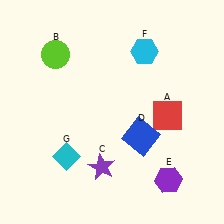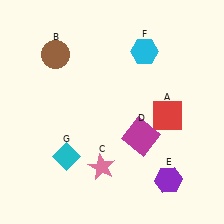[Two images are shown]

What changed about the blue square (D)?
In Image 1, D is blue. In Image 2, it changed to magenta.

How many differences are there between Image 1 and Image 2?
There are 3 differences between the two images.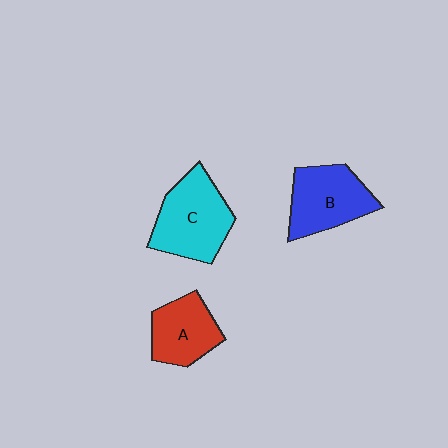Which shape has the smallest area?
Shape A (red).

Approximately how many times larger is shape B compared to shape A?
Approximately 1.2 times.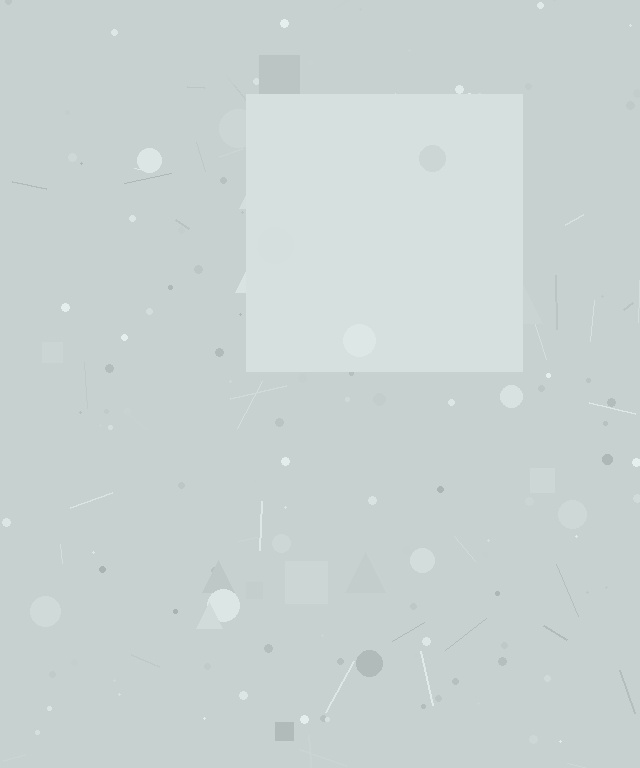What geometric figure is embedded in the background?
A square is embedded in the background.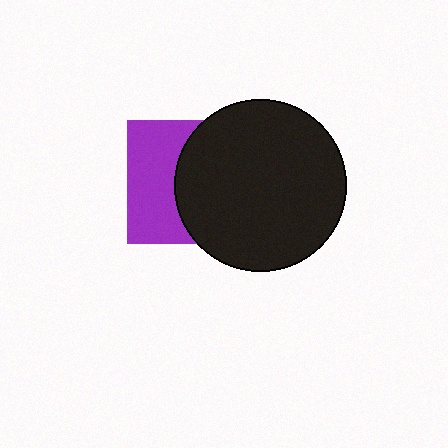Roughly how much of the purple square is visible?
A small part of it is visible (roughly 45%).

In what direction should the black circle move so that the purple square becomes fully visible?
The black circle should move right. That is the shortest direction to clear the overlap and leave the purple square fully visible.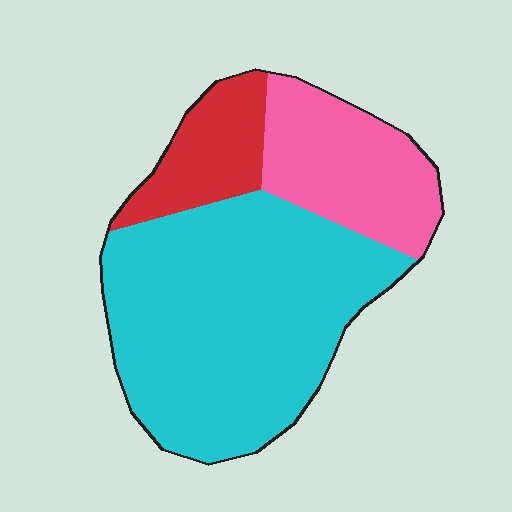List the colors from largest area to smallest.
From largest to smallest: cyan, pink, red.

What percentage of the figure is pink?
Pink covers around 25% of the figure.